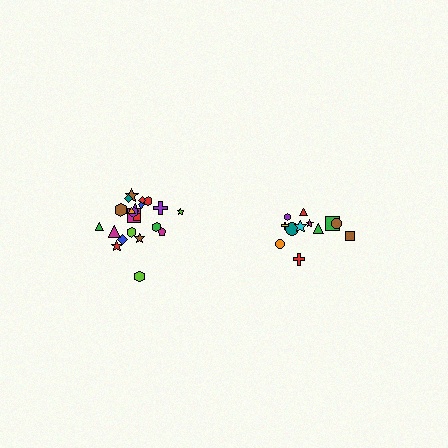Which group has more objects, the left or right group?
The left group.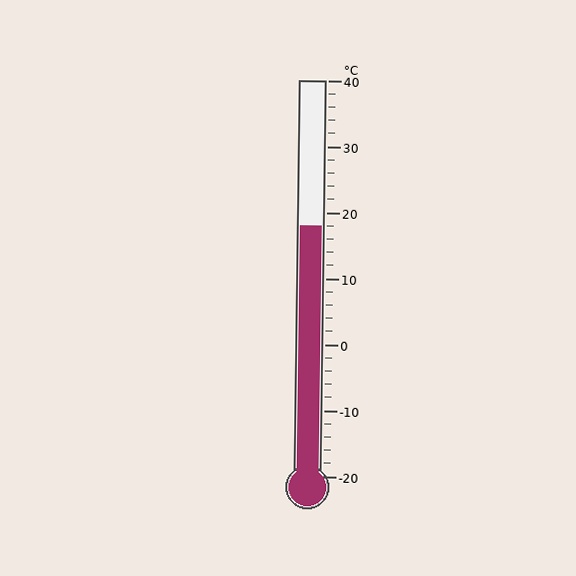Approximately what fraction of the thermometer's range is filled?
The thermometer is filled to approximately 65% of its range.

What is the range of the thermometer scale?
The thermometer scale ranges from -20°C to 40°C.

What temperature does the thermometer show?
The thermometer shows approximately 18°C.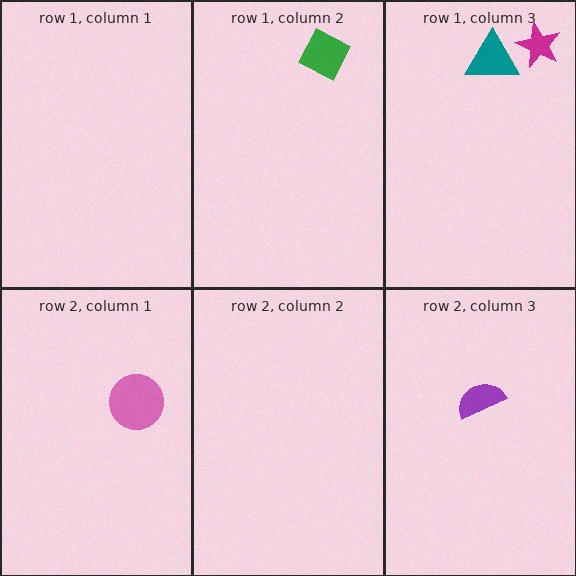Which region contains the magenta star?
The row 1, column 3 region.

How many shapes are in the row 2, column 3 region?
1.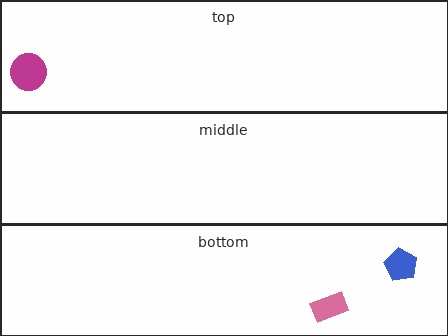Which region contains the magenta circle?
The top region.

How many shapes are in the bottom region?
2.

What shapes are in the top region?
The magenta circle.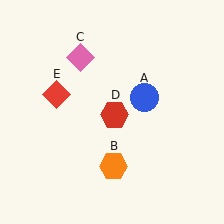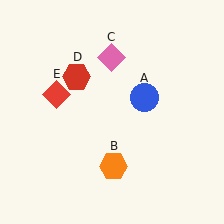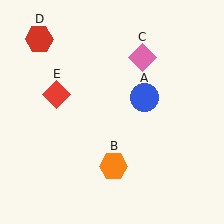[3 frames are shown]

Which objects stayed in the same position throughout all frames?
Blue circle (object A) and orange hexagon (object B) and red diamond (object E) remained stationary.